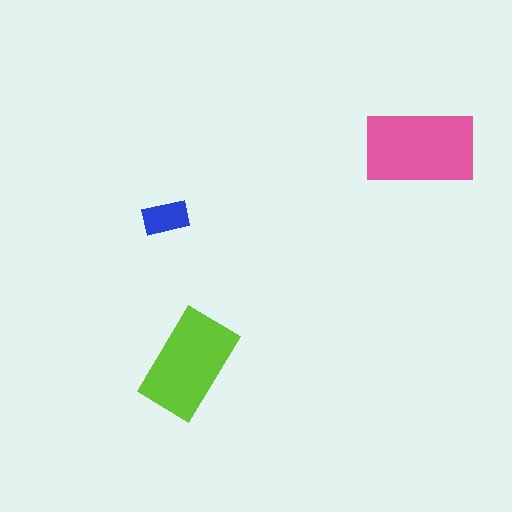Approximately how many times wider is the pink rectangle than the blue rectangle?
About 2.5 times wider.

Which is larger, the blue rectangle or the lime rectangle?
The lime one.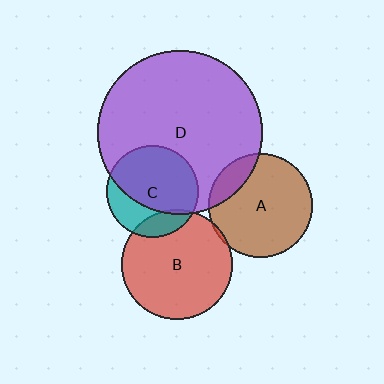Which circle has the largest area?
Circle D (purple).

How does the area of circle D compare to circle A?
Approximately 2.5 times.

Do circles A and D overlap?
Yes.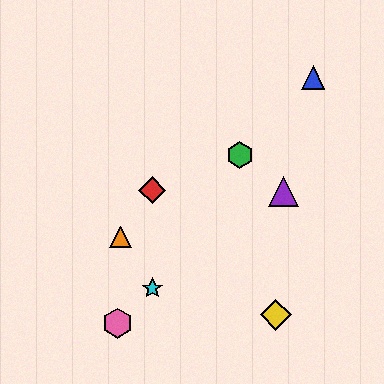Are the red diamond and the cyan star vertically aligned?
Yes, both are at x≈152.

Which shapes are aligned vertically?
The red diamond, the cyan star are aligned vertically.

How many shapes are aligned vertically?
2 shapes (the red diamond, the cyan star) are aligned vertically.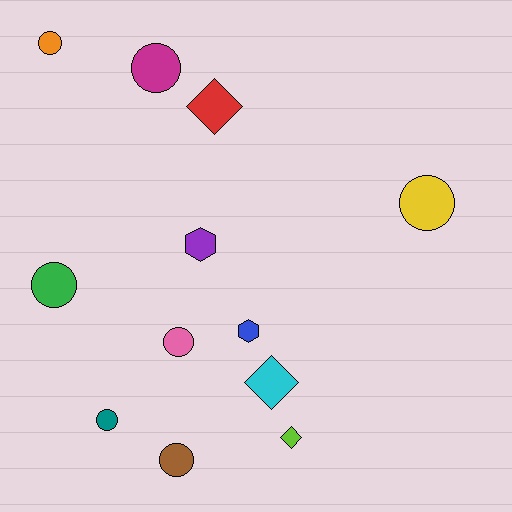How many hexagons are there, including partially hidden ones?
There are 2 hexagons.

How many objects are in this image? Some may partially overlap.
There are 12 objects.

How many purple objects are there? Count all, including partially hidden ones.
There is 1 purple object.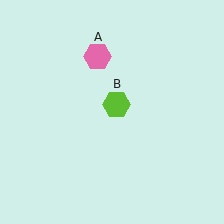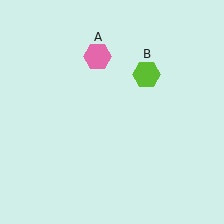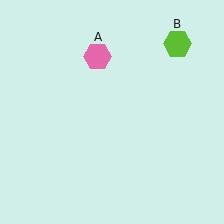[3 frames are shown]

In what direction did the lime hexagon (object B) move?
The lime hexagon (object B) moved up and to the right.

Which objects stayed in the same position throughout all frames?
Pink hexagon (object A) remained stationary.